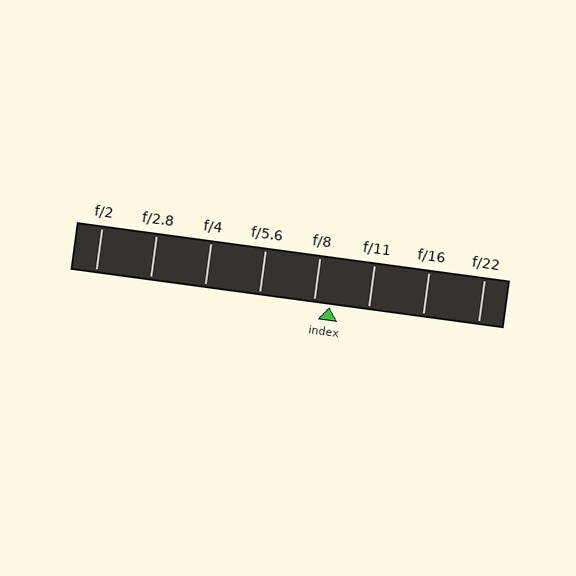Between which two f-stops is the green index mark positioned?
The index mark is between f/8 and f/11.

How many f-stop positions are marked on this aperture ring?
There are 8 f-stop positions marked.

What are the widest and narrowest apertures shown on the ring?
The widest aperture shown is f/2 and the narrowest is f/22.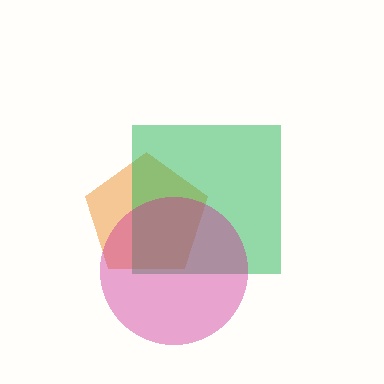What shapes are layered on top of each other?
The layered shapes are: an orange pentagon, a green square, a magenta circle.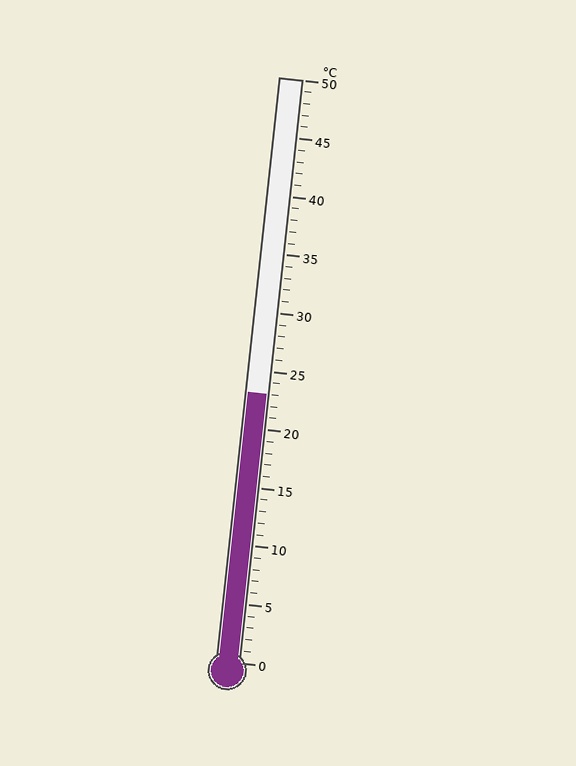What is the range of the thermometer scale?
The thermometer scale ranges from 0°C to 50°C.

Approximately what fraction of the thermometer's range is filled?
The thermometer is filled to approximately 45% of its range.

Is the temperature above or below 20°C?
The temperature is above 20°C.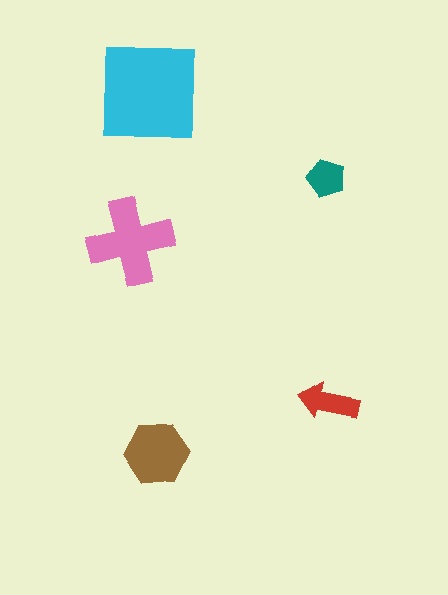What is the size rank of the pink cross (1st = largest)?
2nd.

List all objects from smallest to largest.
The teal pentagon, the red arrow, the brown hexagon, the pink cross, the cyan square.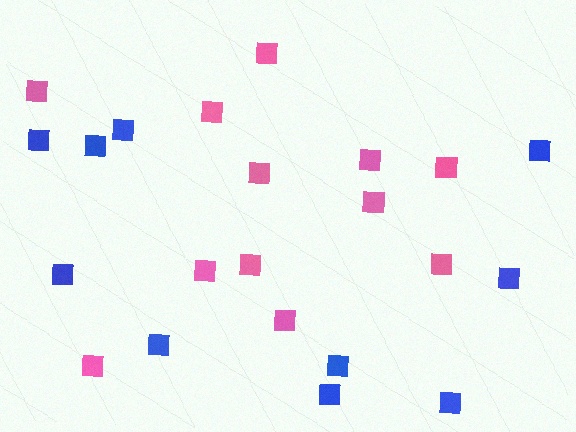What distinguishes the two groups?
There are 2 groups: one group of blue squares (10) and one group of pink squares (12).